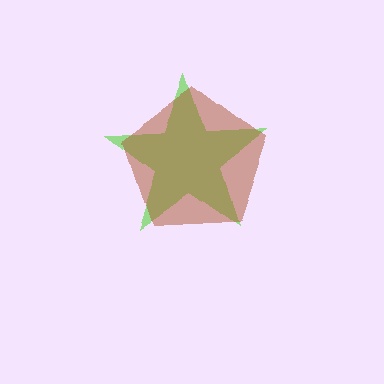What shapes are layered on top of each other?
The layered shapes are: a lime star, a brown pentagon.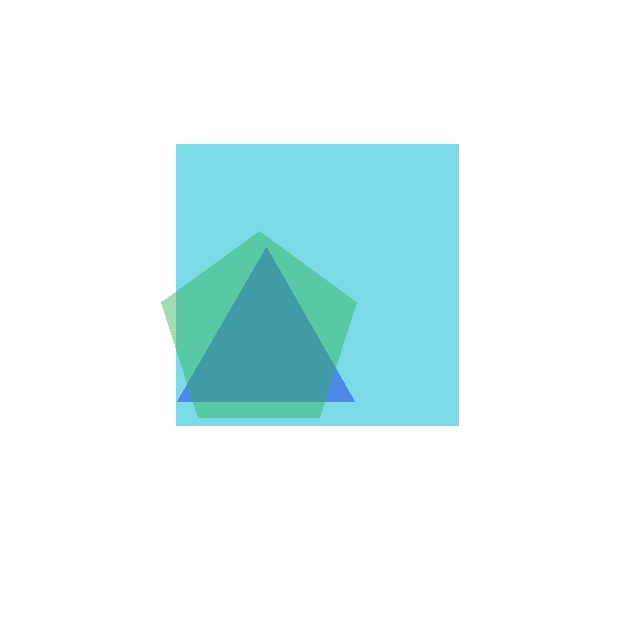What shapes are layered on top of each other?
The layered shapes are: a cyan square, a blue triangle, a green pentagon.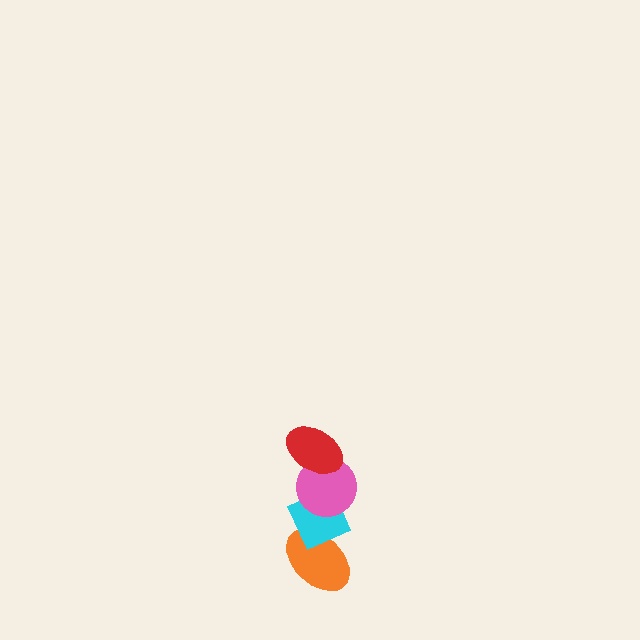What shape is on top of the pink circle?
The red ellipse is on top of the pink circle.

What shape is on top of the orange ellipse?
The cyan diamond is on top of the orange ellipse.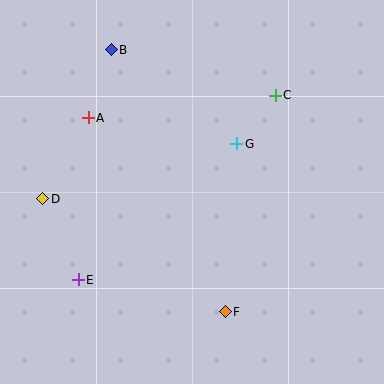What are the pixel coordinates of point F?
Point F is at (225, 312).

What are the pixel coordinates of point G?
Point G is at (237, 144).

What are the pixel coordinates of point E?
Point E is at (78, 280).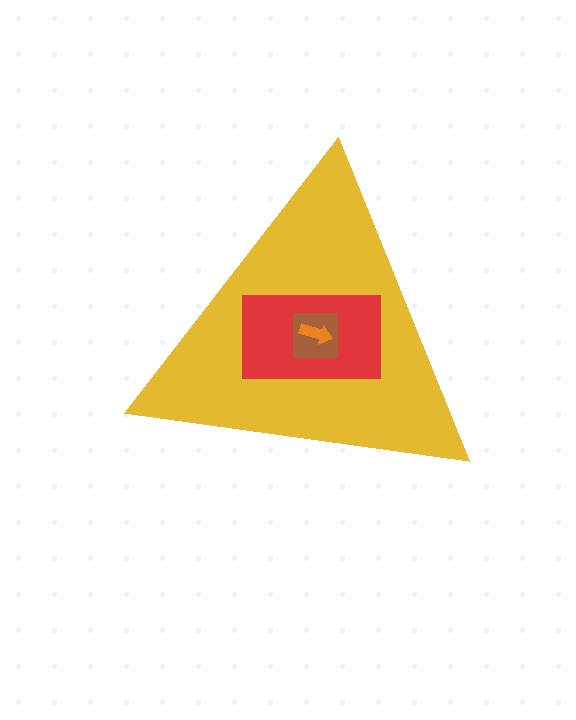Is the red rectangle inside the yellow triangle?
Yes.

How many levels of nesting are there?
4.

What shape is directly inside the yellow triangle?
The red rectangle.